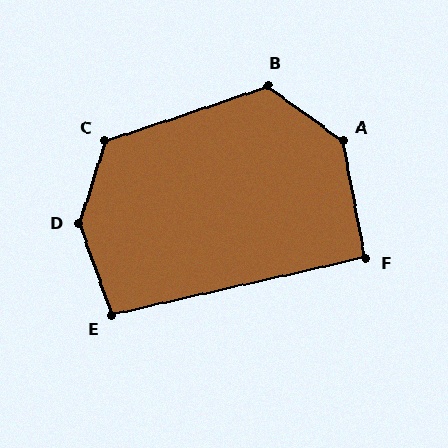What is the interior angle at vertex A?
Approximately 137 degrees (obtuse).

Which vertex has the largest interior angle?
D, at approximately 143 degrees.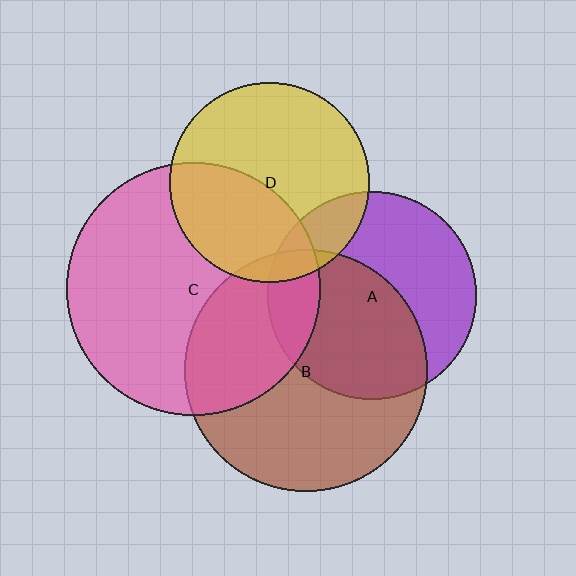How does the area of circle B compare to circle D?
Approximately 1.5 times.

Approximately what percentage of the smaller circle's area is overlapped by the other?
Approximately 35%.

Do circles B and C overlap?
Yes.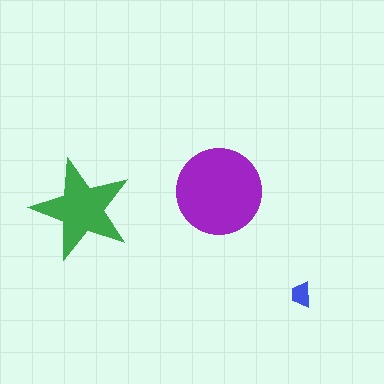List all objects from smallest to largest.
The blue trapezoid, the green star, the purple circle.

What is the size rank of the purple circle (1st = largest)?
1st.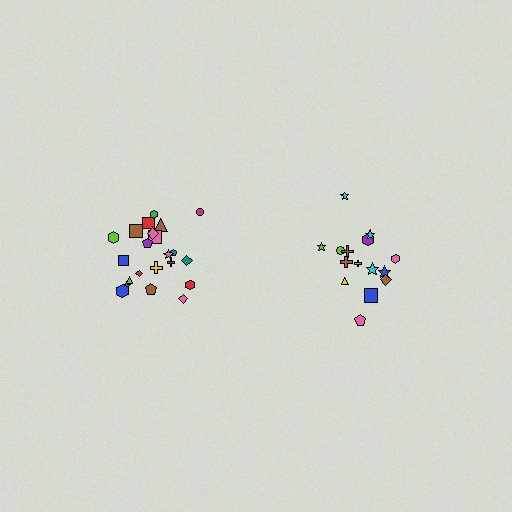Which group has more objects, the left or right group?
The left group.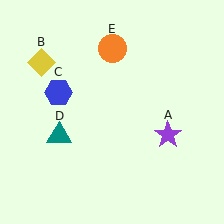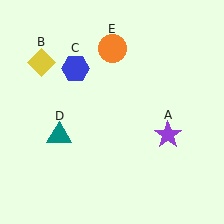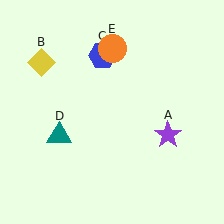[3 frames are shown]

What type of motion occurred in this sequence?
The blue hexagon (object C) rotated clockwise around the center of the scene.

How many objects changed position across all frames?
1 object changed position: blue hexagon (object C).